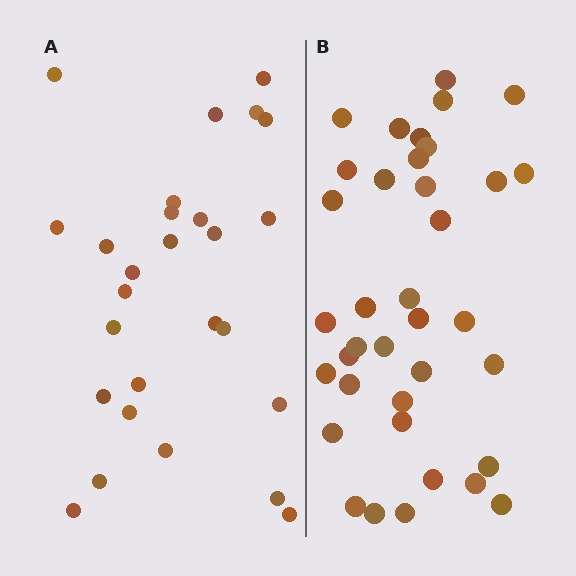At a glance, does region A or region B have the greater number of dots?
Region B (the right region) has more dots.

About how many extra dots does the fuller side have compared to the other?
Region B has roughly 10 or so more dots than region A.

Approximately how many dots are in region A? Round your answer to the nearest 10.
About 30 dots. (The exact count is 27, which rounds to 30.)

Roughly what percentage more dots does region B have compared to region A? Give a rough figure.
About 35% more.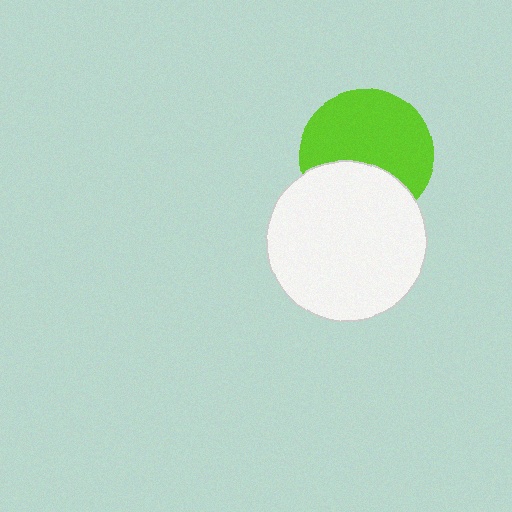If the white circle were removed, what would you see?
You would see the complete lime circle.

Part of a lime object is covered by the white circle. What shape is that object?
It is a circle.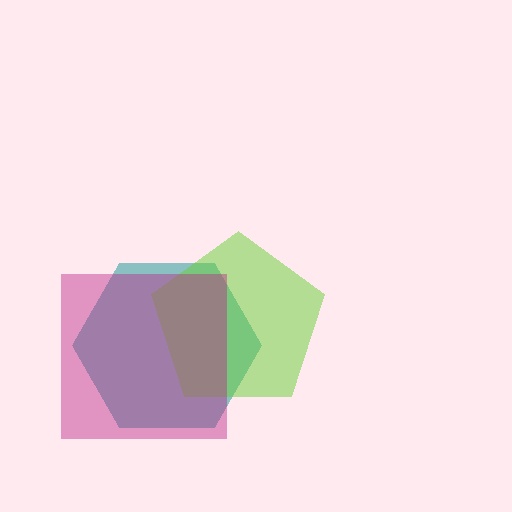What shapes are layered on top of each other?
The layered shapes are: a teal hexagon, a lime pentagon, a magenta square.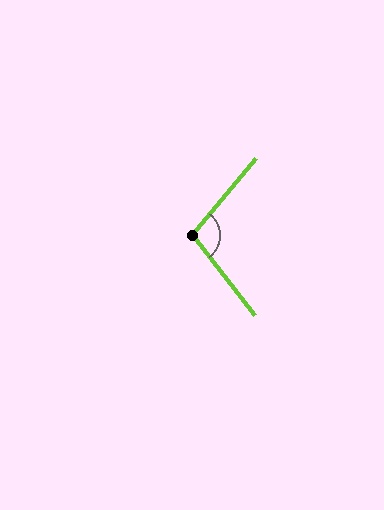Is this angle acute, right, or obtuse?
It is obtuse.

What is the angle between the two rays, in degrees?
Approximately 103 degrees.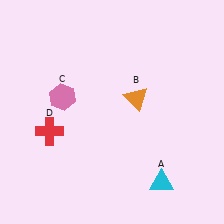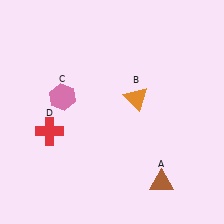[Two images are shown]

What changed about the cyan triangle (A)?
In Image 1, A is cyan. In Image 2, it changed to brown.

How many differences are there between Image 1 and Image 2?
There is 1 difference between the two images.